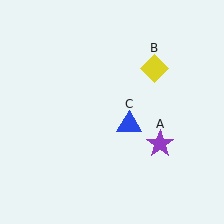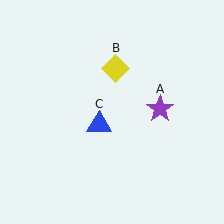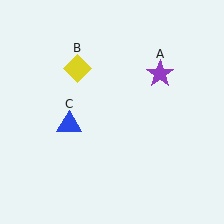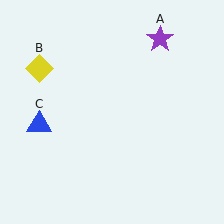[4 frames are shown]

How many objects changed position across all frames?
3 objects changed position: purple star (object A), yellow diamond (object B), blue triangle (object C).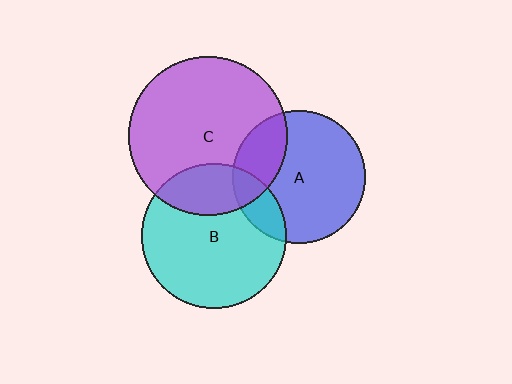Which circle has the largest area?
Circle C (purple).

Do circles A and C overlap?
Yes.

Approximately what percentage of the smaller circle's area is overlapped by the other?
Approximately 25%.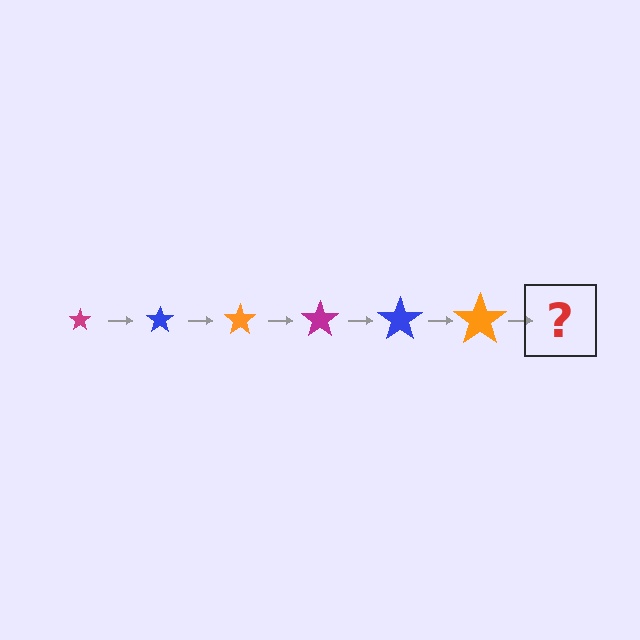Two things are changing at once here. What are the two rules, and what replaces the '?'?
The two rules are that the star grows larger each step and the color cycles through magenta, blue, and orange. The '?' should be a magenta star, larger than the previous one.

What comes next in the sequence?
The next element should be a magenta star, larger than the previous one.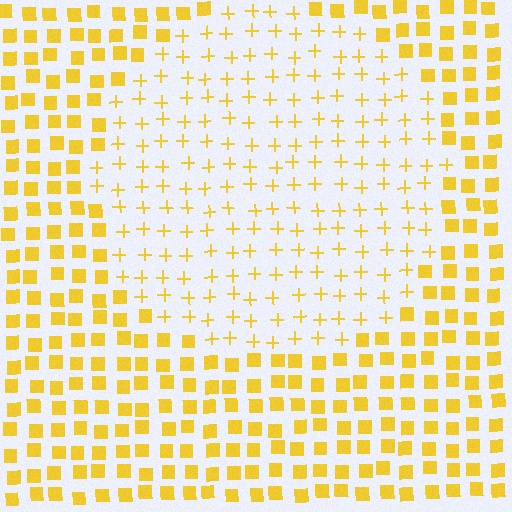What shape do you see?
I see a circle.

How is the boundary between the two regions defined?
The boundary is defined by a change in element shape: plus signs inside vs. squares outside. All elements share the same color and spacing.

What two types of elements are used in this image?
The image uses plus signs inside the circle region and squares outside it.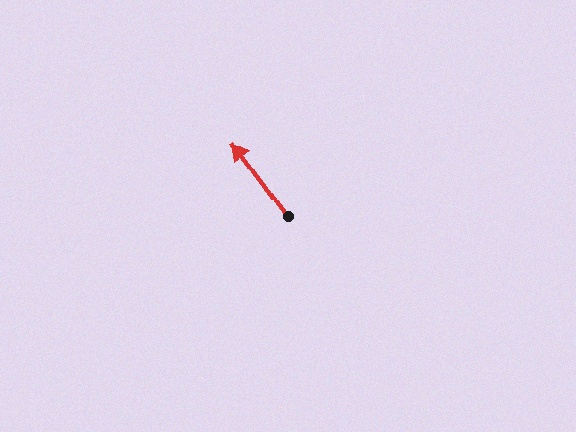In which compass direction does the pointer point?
Northwest.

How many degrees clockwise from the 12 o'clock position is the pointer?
Approximately 324 degrees.